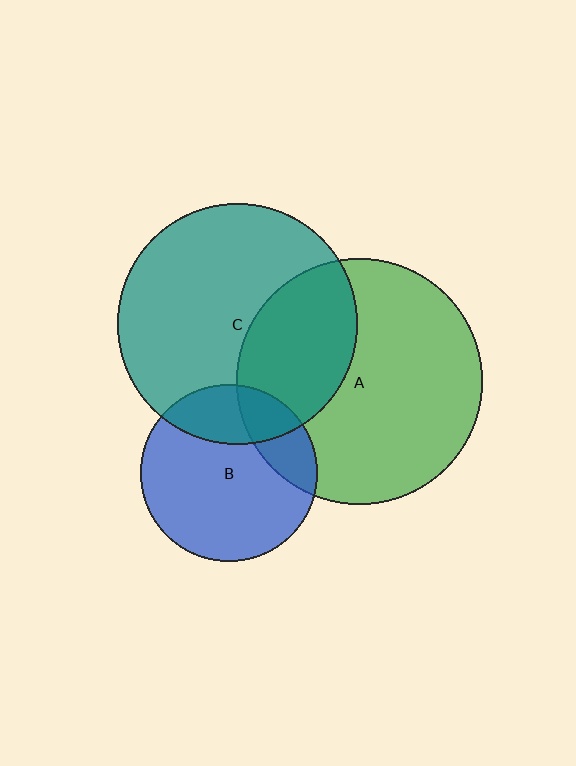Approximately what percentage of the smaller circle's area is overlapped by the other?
Approximately 20%.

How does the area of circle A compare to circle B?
Approximately 1.9 times.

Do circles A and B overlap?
Yes.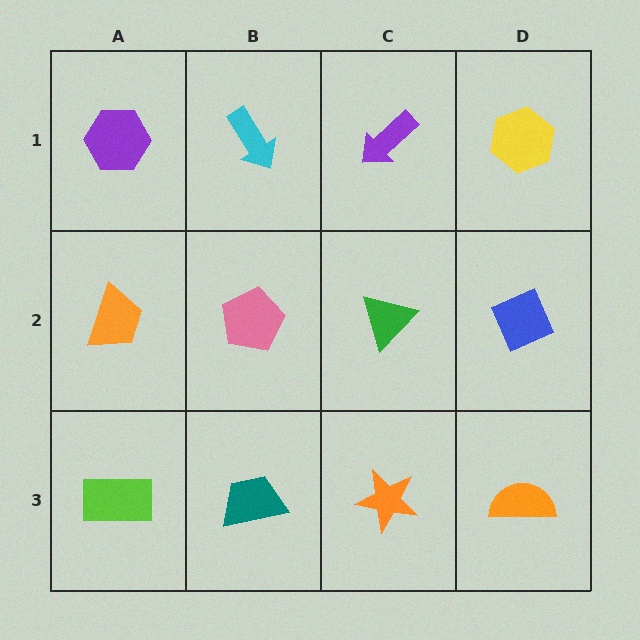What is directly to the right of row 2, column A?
A pink pentagon.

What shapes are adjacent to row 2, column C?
A purple arrow (row 1, column C), an orange star (row 3, column C), a pink pentagon (row 2, column B), a blue diamond (row 2, column D).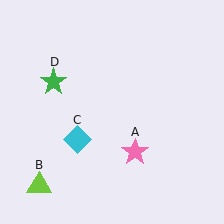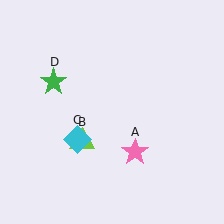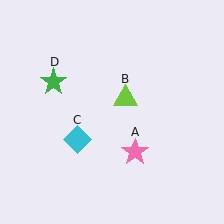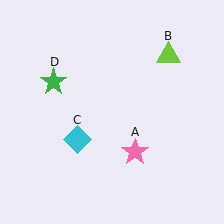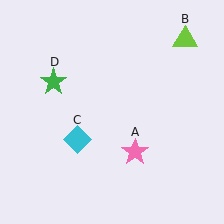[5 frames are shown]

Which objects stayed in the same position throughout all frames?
Pink star (object A) and cyan diamond (object C) and green star (object D) remained stationary.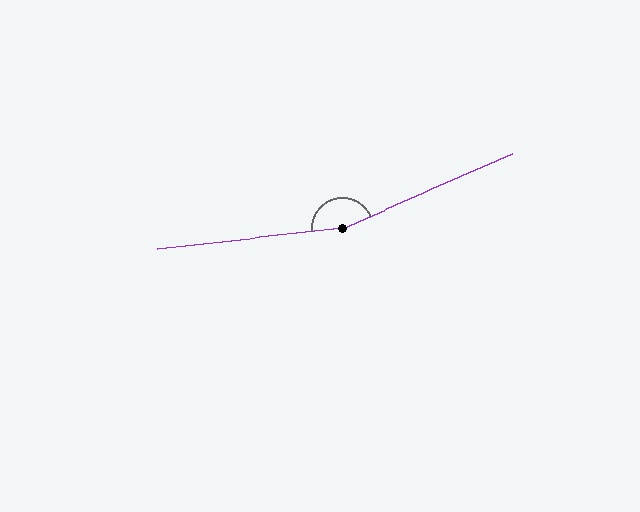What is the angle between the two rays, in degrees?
Approximately 163 degrees.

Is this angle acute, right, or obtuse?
It is obtuse.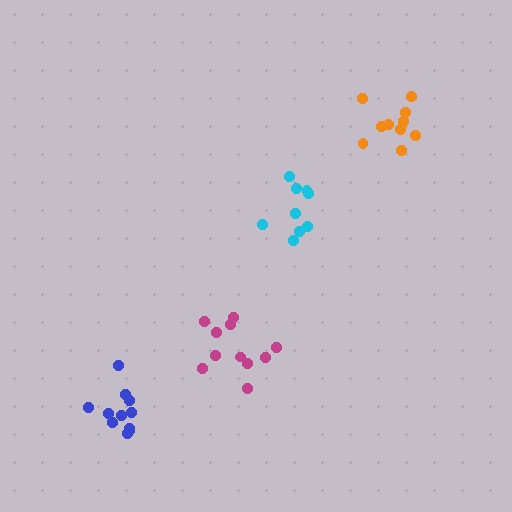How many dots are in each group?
Group 1: 11 dots, Group 2: 9 dots, Group 3: 11 dots, Group 4: 10 dots (41 total).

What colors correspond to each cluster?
The clusters are colored: magenta, cyan, blue, orange.